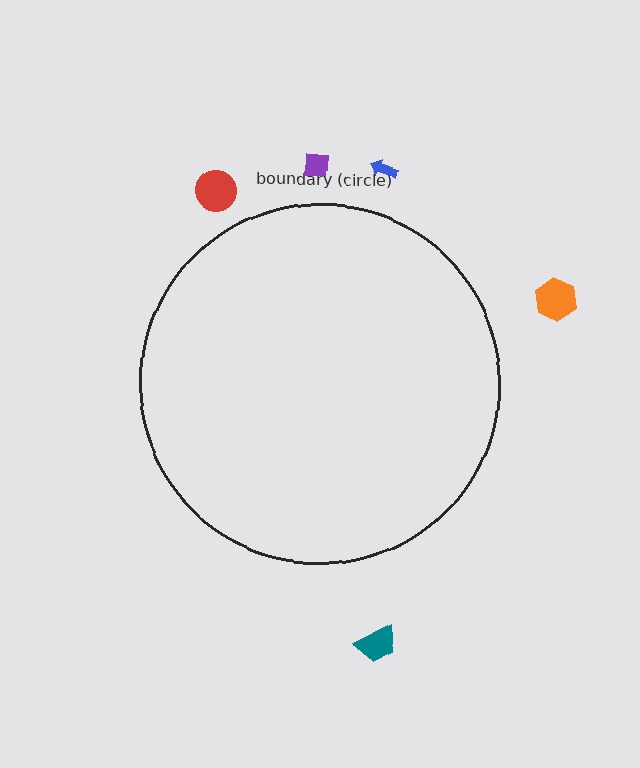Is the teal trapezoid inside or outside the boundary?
Outside.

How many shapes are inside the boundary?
0 inside, 5 outside.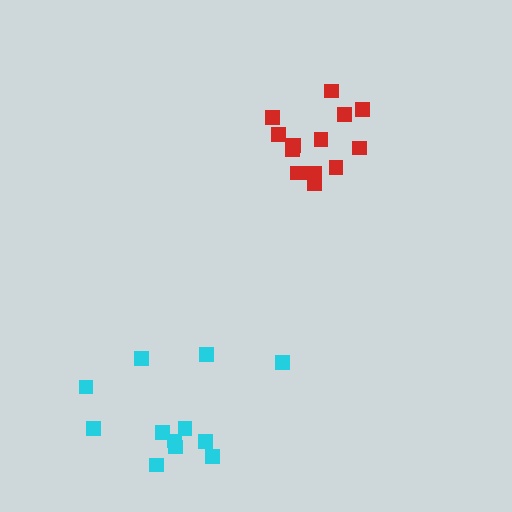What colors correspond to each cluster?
The clusters are colored: cyan, red.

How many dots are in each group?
Group 1: 12 dots, Group 2: 14 dots (26 total).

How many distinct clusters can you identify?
There are 2 distinct clusters.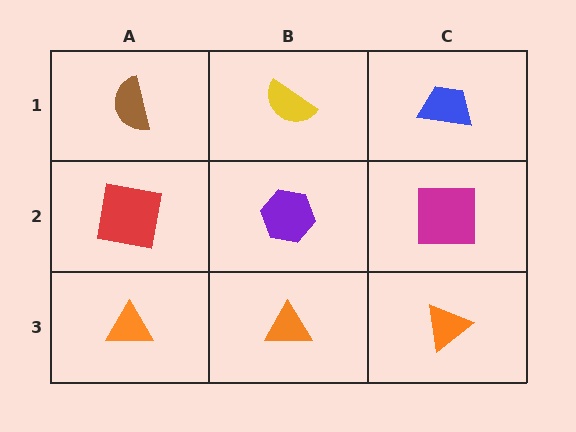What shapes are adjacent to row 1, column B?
A purple hexagon (row 2, column B), a brown semicircle (row 1, column A), a blue trapezoid (row 1, column C).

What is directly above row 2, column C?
A blue trapezoid.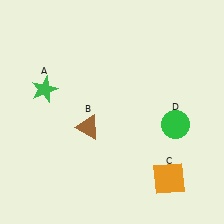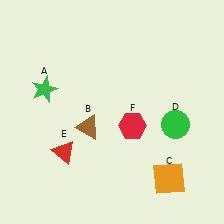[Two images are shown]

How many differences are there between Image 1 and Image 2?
There are 2 differences between the two images.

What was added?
A red triangle (E), a red hexagon (F) were added in Image 2.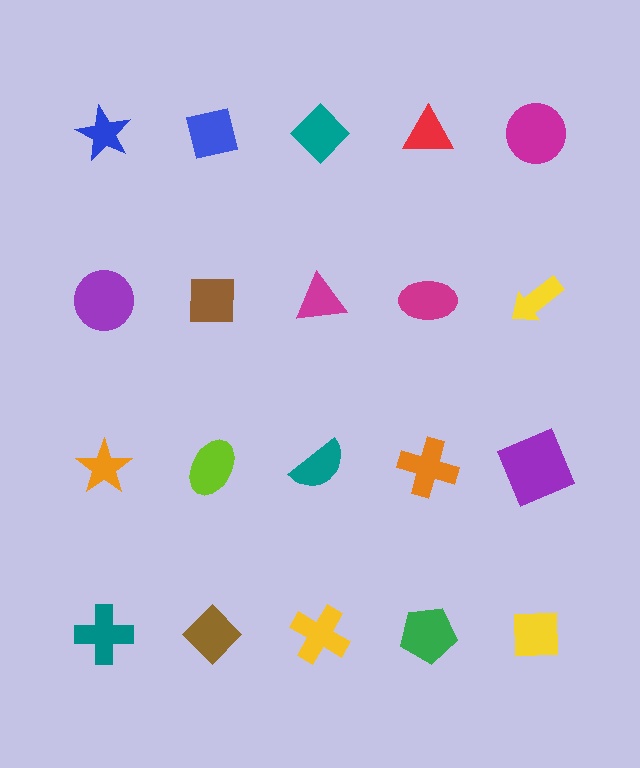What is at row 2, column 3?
A magenta triangle.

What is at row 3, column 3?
A teal semicircle.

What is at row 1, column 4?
A red triangle.